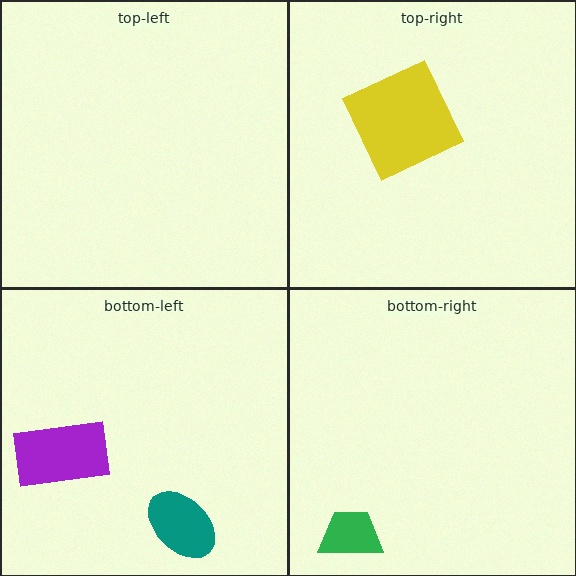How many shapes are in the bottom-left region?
2.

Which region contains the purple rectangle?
The bottom-left region.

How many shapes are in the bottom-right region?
1.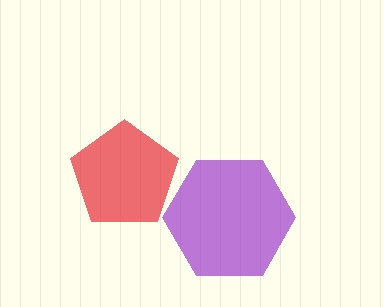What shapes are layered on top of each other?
The layered shapes are: a purple hexagon, a red pentagon.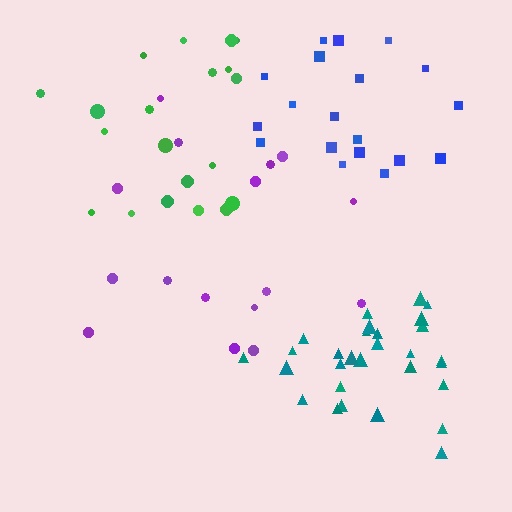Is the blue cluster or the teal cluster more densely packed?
Teal.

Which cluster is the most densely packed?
Teal.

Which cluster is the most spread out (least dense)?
Purple.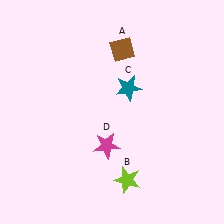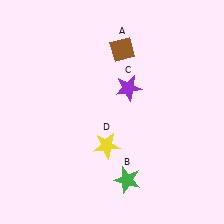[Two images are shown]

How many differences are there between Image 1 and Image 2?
There are 3 differences between the two images.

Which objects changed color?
B changed from lime to green. C changed from teal to purple. D changed from magenta to yellow.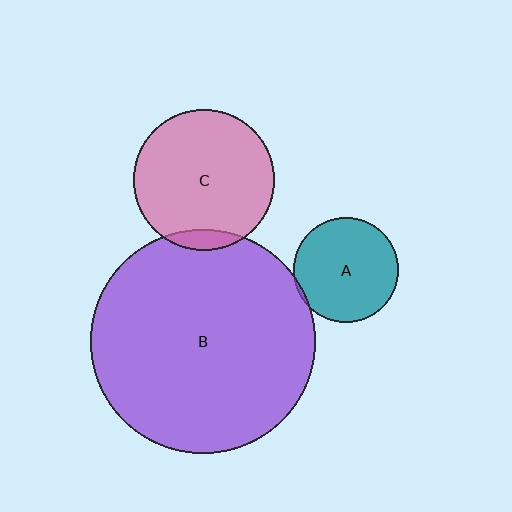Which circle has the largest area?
Circle B (purple).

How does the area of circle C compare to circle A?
Approximately 1.8 times.